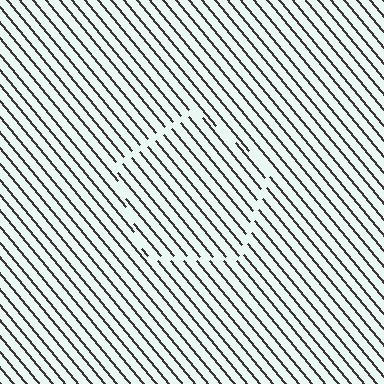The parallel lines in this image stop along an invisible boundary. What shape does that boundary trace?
An illusory pentagon. The interior of the shape contains the same grating, shifted by half a period — the contour is defined by the phase discontinuity where line-ends from the inner and outer gratings abut.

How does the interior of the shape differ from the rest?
The interior of the shape contains the same grating, shifted by half a period — the contour is defined by the phase discontinuity where line-ends from the inner and outer gratings abut.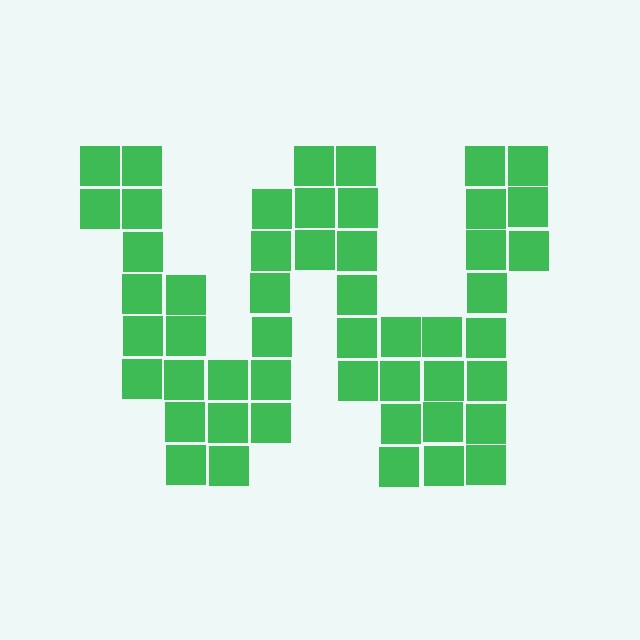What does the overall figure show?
The overall figure shows the letter W.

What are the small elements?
The small elements are squares.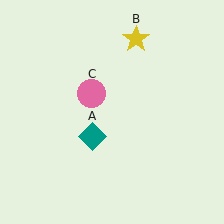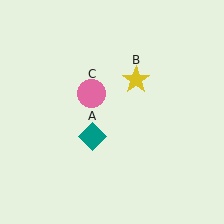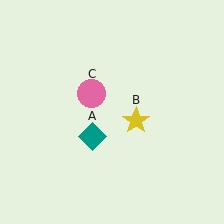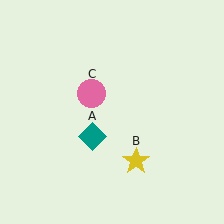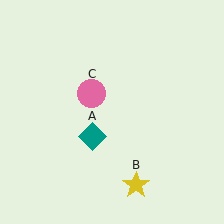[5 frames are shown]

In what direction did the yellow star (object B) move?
The yellow star (object B) moved down.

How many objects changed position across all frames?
1 object changed position: yellow star (object B).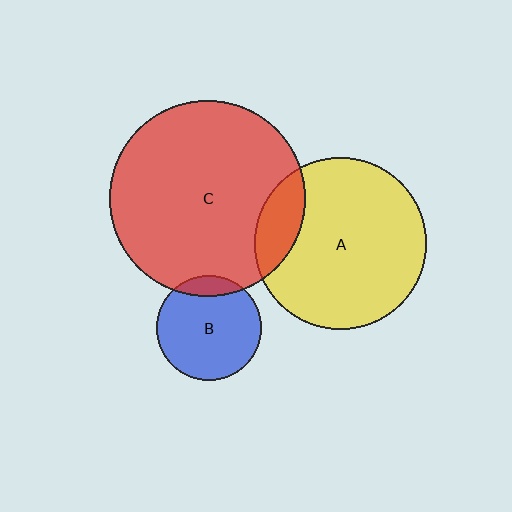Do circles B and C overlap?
Yes.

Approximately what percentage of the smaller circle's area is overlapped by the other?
Approximately 10%.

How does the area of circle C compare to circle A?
Approximately 1.3 times.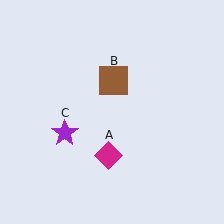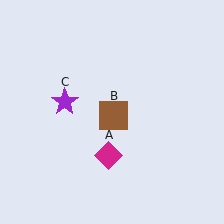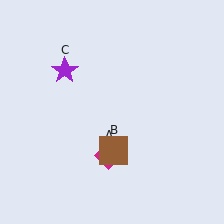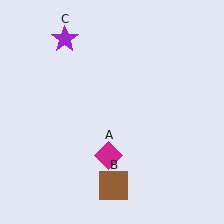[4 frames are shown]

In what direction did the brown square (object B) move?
The brown square (object B) moved down.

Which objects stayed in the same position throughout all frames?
Magenta diamond (object A) remained stationary.